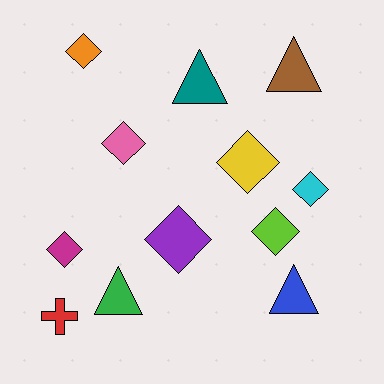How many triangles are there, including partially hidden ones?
There are 4 triangles.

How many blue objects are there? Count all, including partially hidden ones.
There is 1 blue object.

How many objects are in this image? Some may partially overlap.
There are 12 objects.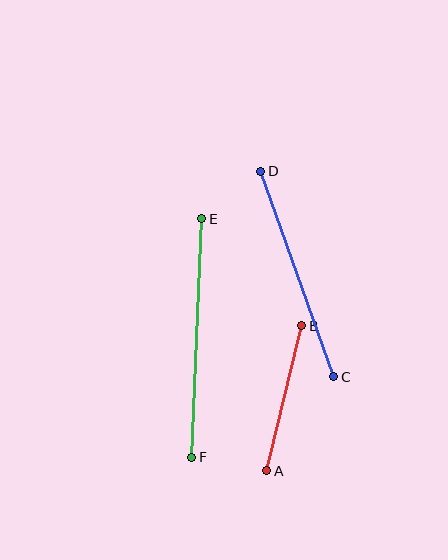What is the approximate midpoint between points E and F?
The midpoint is at approximately (197, 338) pixels.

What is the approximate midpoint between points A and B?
The midpoint is at approximately (284, 398) pixels.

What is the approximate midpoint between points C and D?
The midpoint is at approximately (297, 274) pixels.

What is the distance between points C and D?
The distance is approximately 218 pixels.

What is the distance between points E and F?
The distance is approximately 239 pixels.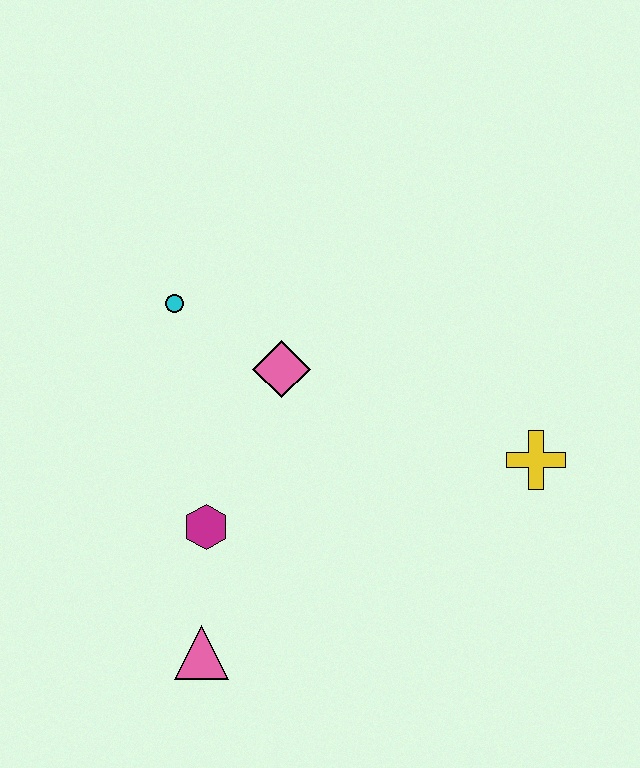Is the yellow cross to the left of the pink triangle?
No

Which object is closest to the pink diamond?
The cyan circle is closest to the pink diamond.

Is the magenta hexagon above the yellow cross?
No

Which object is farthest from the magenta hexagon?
The yellow cross is farthest from the magenta hexagon.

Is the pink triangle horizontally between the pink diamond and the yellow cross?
No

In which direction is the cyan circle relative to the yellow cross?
The cyan circle is to the left of the yellow cross.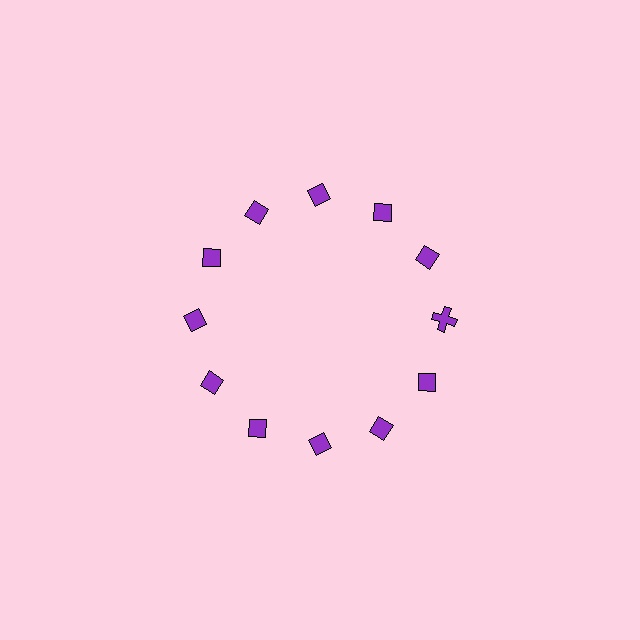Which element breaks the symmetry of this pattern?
The purple cross at roughly the 3 o'clock position breaks the symmetry. All other shapes are purple diamonds.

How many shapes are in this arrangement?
There are 12 shapes arranged in a ring pattern.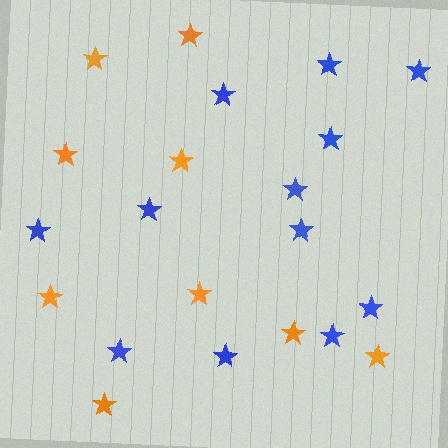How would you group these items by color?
There are 2 groups: one group of blue stars (12) and one group of orange stars (9).